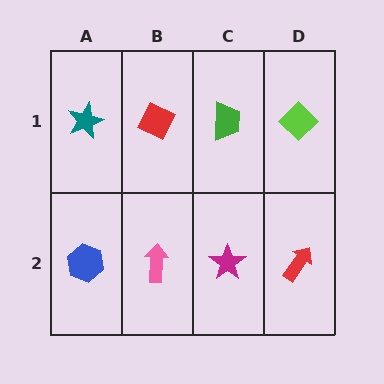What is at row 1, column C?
A green trapezoid.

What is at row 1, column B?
A red diamond.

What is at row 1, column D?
A lime diamond.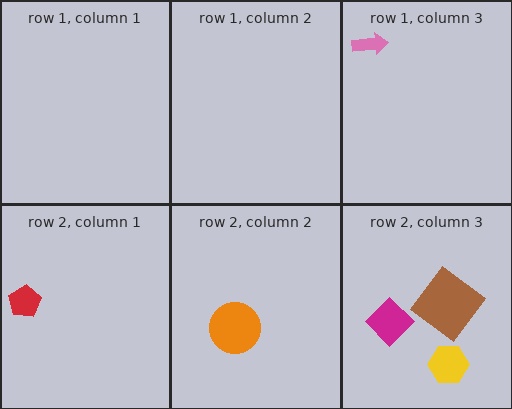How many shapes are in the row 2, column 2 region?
1.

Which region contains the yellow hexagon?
The row 2, column 3 region.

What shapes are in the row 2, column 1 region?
The red pentagon.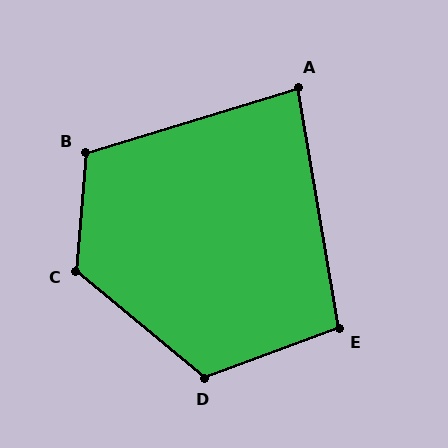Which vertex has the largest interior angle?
C, at approximately 125 degrees.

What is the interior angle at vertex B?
Approximately 112 degrees (obtuse).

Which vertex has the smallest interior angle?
A, at approximately 83 degrees.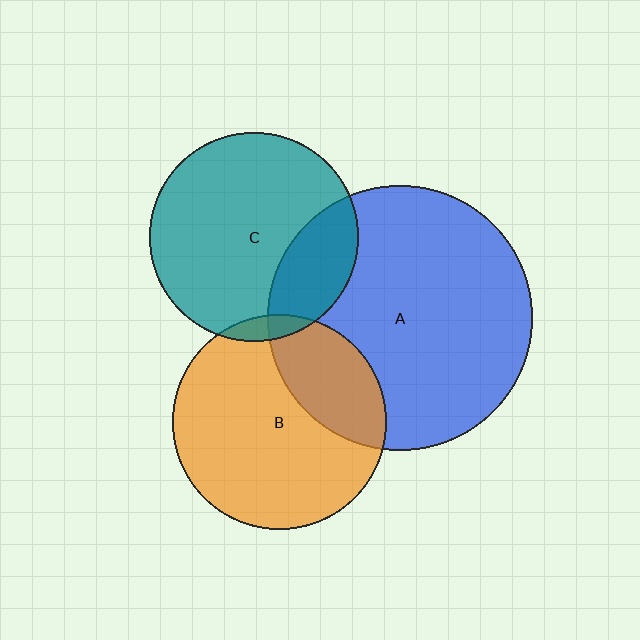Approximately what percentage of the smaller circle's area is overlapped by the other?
Approximately 25%.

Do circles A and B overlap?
Yes.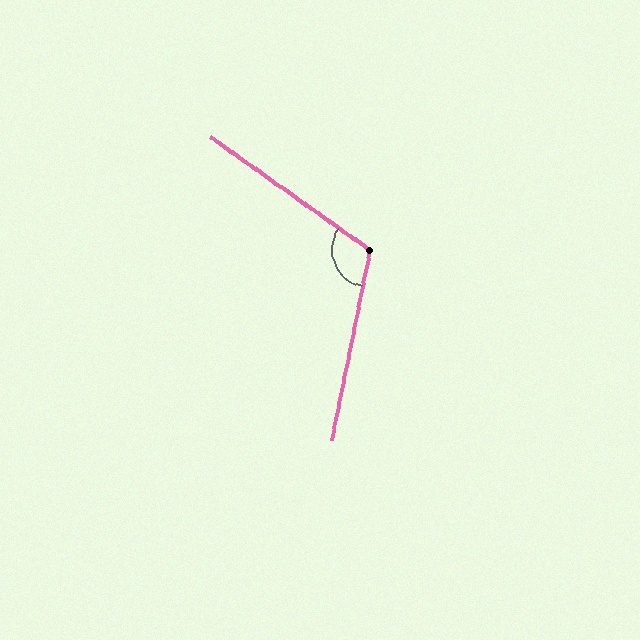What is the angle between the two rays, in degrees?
Approximately 114 degrees.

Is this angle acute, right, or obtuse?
It is obtuse.